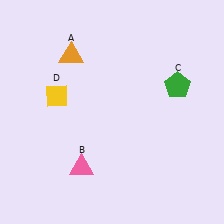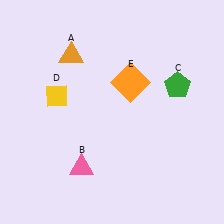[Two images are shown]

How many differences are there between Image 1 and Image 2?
There is 1 difference between the two images.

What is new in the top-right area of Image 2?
An orange square (E) was added in the top-right area of Image 2.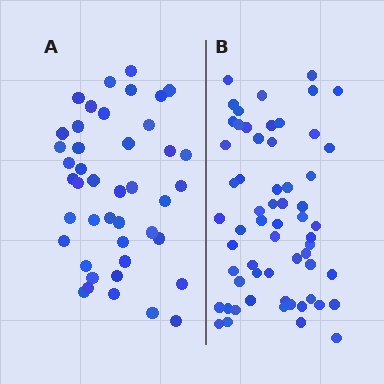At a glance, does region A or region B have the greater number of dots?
Region B (the right region) has more dots.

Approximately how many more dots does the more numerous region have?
Region B has approximately 15 more dots than region A.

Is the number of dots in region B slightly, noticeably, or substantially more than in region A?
Region B has noticeably more, but not dramatically so. The ratio is roughly 1.4 to 1.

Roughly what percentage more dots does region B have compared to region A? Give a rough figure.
About 40% more.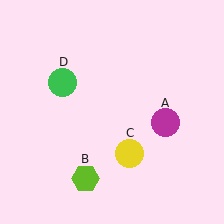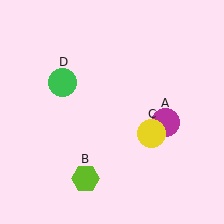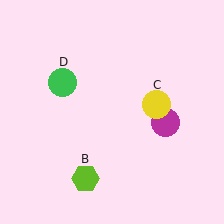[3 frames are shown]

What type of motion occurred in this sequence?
The yellow circle (object C) rotated counterclockwise around the center of the scene.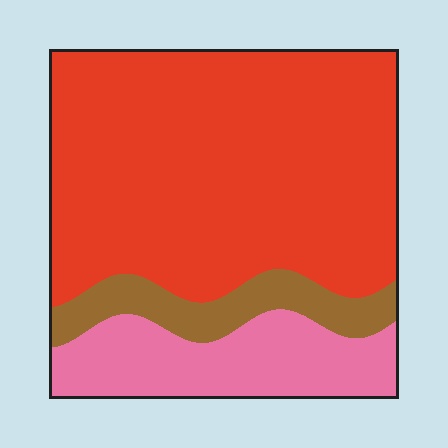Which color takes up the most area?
Red, at roughly 70%.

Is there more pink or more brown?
Pink.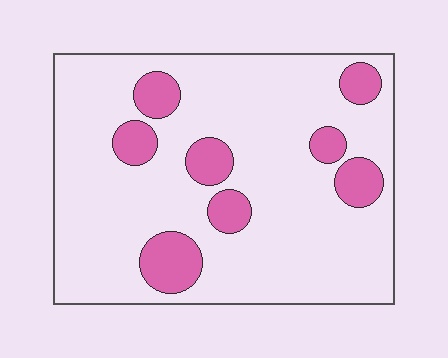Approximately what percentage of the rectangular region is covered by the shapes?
Approximately 15%.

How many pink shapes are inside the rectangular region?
8.